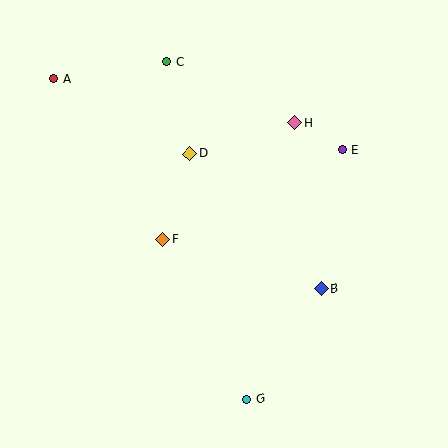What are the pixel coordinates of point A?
Point A is at (54, 79).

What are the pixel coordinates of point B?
Point B is at (321, 288).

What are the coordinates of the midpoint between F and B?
The midpoint between F and B is at (242, 264).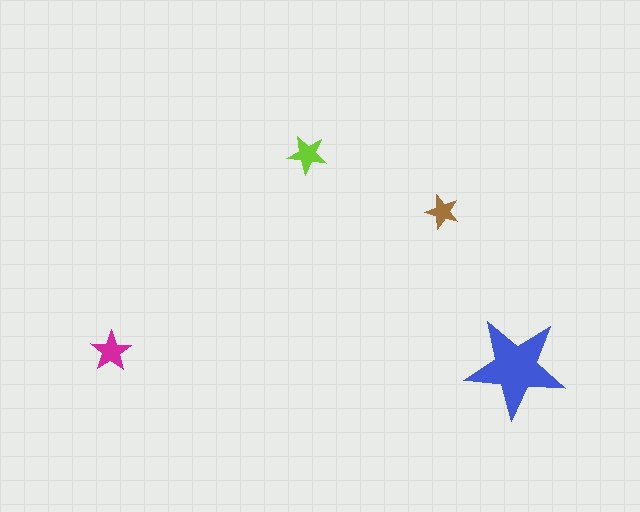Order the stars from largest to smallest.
the blue one, the magenta one, the lime one, the brown one.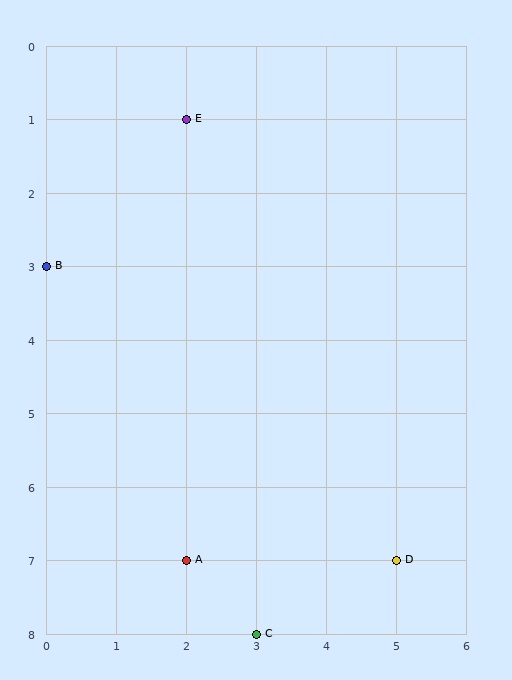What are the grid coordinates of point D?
Point D is at grid coordinates (5, 7).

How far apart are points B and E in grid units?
Points B and E are 2 columns and 2 rows apart (about 2.8 grid units diagonally).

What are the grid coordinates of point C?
Point C is at grid coordinates (3, 8).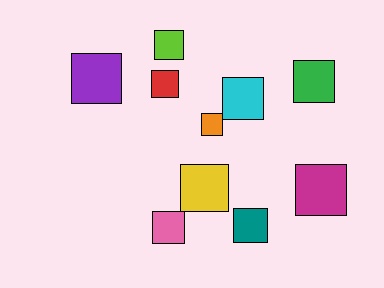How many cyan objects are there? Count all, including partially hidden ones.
There is 1 cyan object.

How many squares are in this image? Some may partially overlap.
There are 10 squares.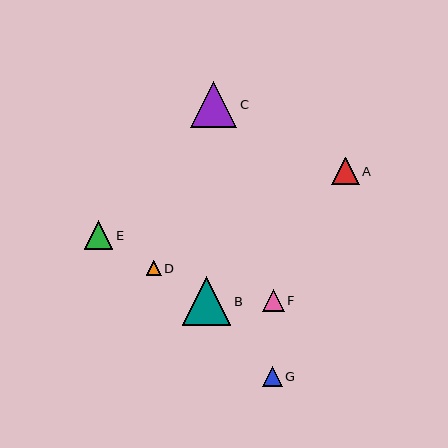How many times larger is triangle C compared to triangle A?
Triangle C is approximately 1.6 times the size of triangle A.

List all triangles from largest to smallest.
From largest to smallest: B, C, E, A, F, G, D.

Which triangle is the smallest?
Triangle D is the smallest with a size of approximately 15 pixels.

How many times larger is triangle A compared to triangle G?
Triangle A is approximately 1.4 times the size of triangle G.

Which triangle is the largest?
Triangle B is the largest with a size of approximately 49 pixels.